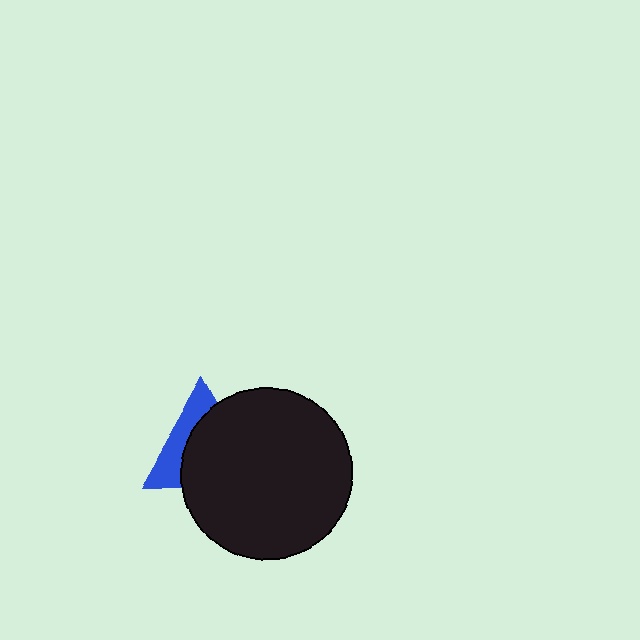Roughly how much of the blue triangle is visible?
A small part of it is visible (roughly 36%).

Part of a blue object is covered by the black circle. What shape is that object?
It is a triangle.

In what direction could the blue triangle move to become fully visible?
The blue triangle could move toward the upper-left. That would shift it out from behind the black circle entirely.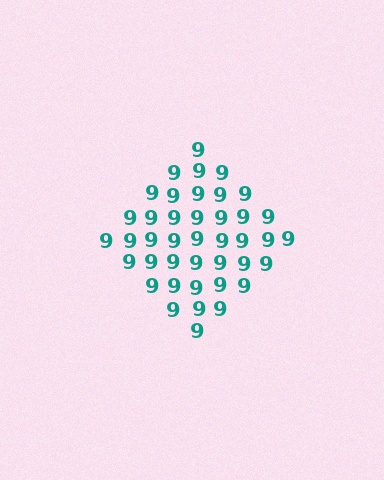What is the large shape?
The large shape is a diamond.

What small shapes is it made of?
It is made of small digit 9's.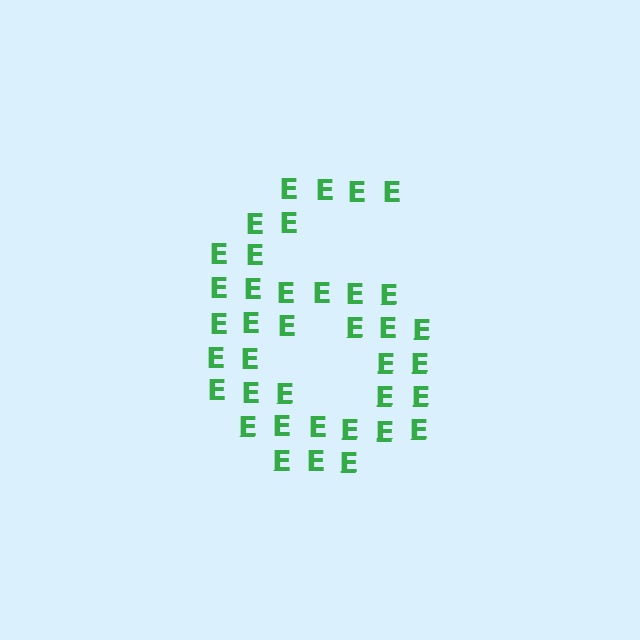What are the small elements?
The small elements are letter E's.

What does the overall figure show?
The overall figure shows the digit 6.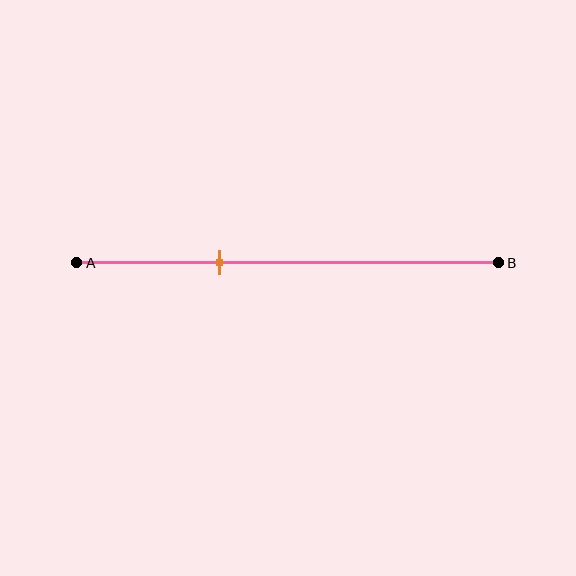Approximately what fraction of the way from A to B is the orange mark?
The orange mark is approximately 35% of the way from A to B.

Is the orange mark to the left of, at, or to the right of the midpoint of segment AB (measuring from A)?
The orange mark is to the left of the midpoint of segment AB.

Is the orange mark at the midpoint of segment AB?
No, the mark is at about 35% from A, not at the 50% midpoint.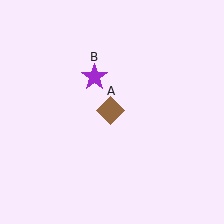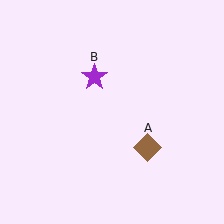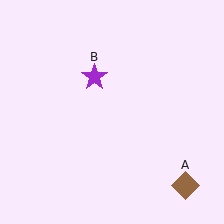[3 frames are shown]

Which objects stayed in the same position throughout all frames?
Purple star (object B) remained stationary.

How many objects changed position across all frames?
1 object changed position: brown diamond (object A).